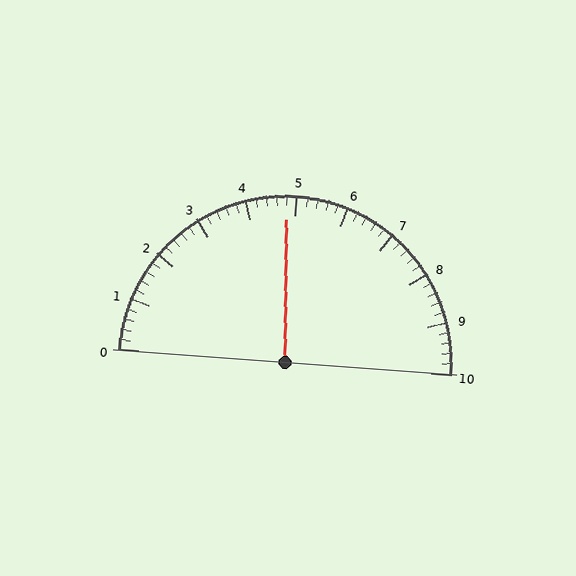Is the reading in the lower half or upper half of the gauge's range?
The reading is in the lower half of the range (0 to 10).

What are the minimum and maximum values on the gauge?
The gauge ranges from 0 to 10.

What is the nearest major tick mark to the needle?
The nearest major tick mark is 5.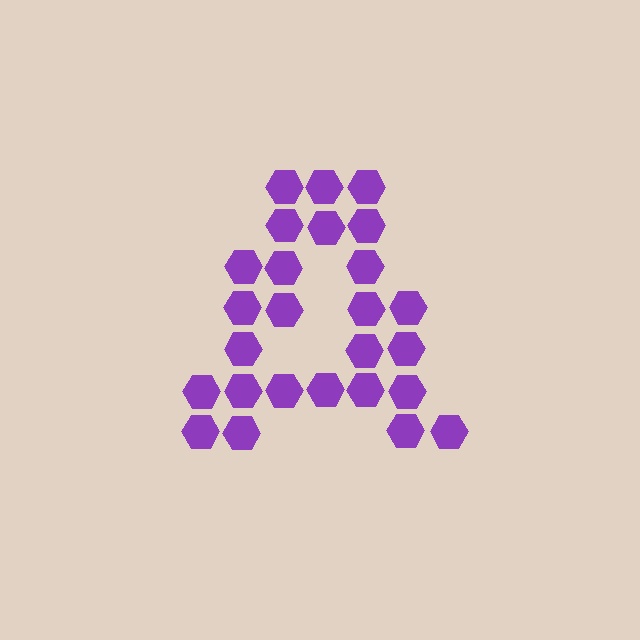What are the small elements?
The small elements are hexagons.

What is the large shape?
The large shape is the letter A.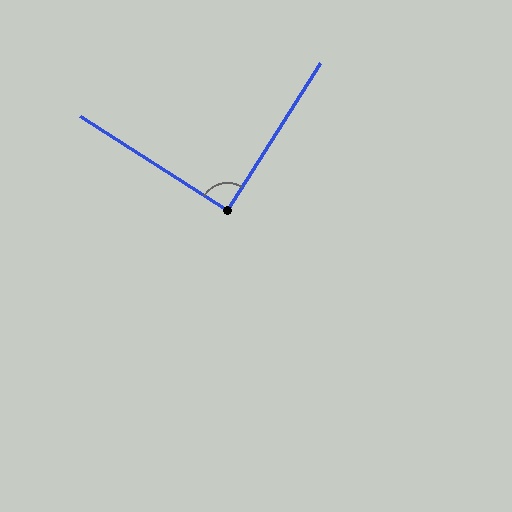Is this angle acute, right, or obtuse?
It is approximately a right angle.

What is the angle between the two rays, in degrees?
Approximately 90 degrees.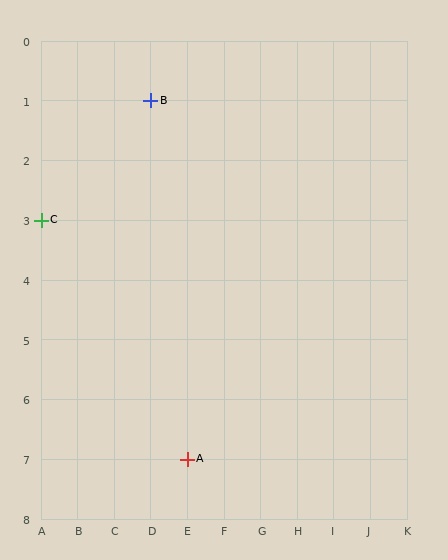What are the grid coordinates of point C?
Point C is at grid coordinates (A, 3).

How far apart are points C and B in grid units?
Points C and B are 3 columns and 2 rows apart (about 3.6 grid units diagonally).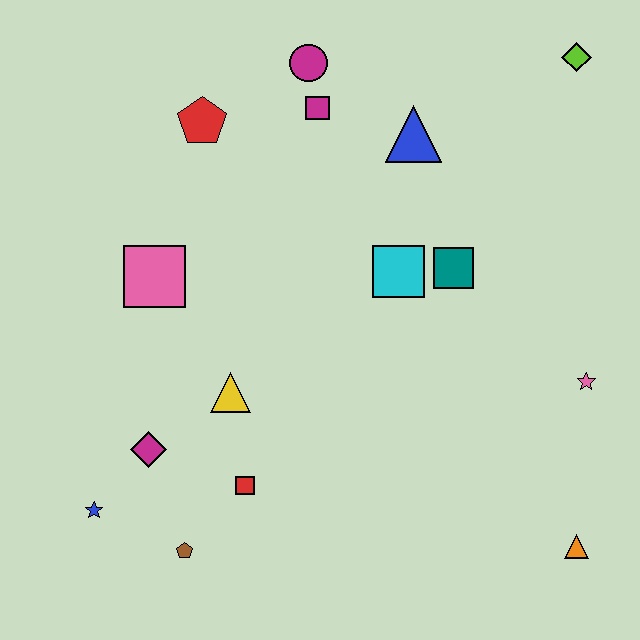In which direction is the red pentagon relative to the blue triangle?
The red pentagon is to the left of the blue triangle.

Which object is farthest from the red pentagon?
The orange triangle is farthest from the red pentagon.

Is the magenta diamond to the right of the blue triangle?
No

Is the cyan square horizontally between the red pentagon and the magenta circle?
No